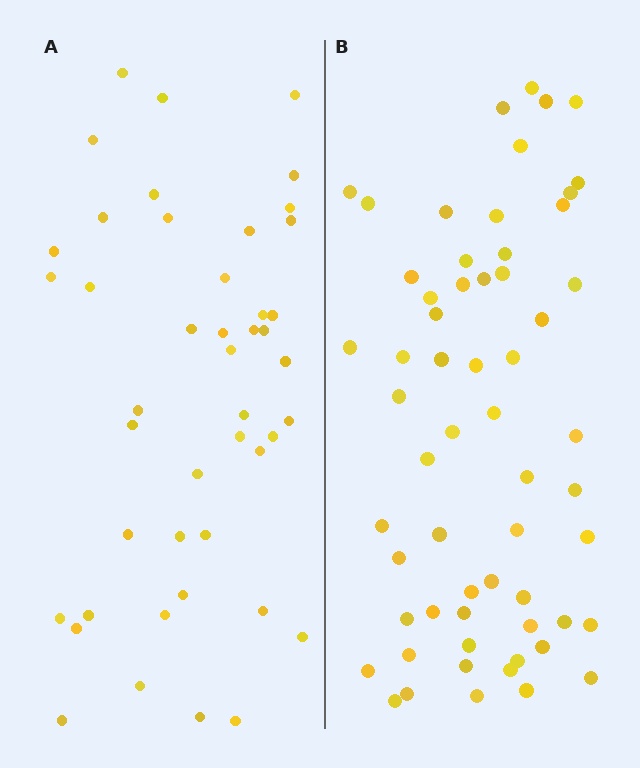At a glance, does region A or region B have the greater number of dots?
Region B (the right region) has more dots.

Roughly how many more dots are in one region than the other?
Region B has approximately 15 more dots than region A.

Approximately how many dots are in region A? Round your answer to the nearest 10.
About 40 dots. (The exact count is 45, which rounds to 40.)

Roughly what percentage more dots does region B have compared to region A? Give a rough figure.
About 35% more.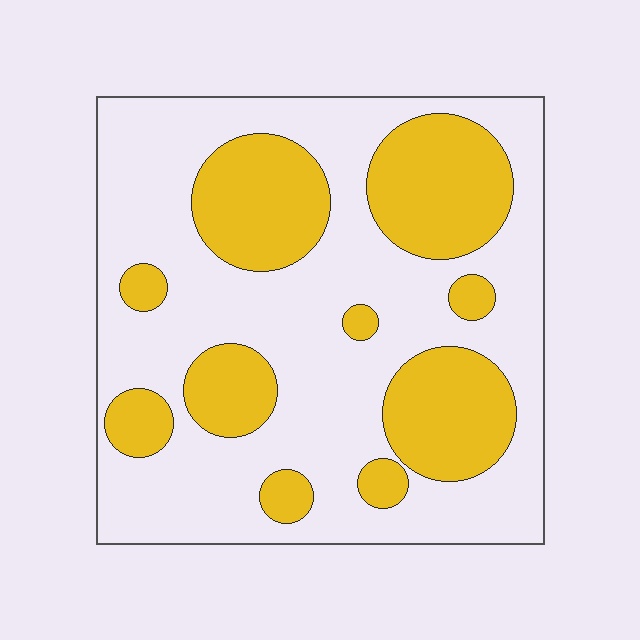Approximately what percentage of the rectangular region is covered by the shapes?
Approximately 35%.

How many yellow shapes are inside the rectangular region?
10.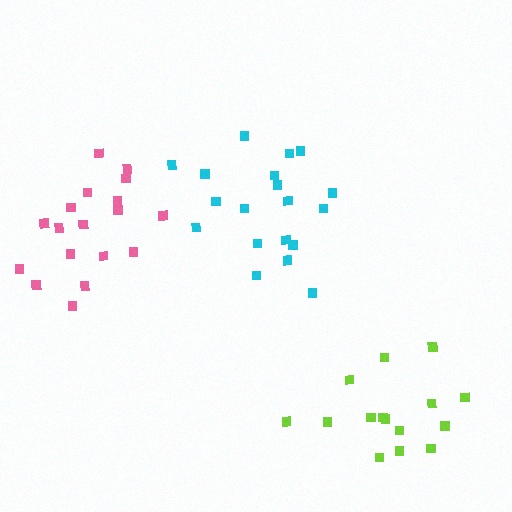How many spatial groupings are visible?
There are 3 spatial groupings.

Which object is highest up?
The cyan cluster is topmost.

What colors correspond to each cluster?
The clusters are colored: lime, cyan, pink.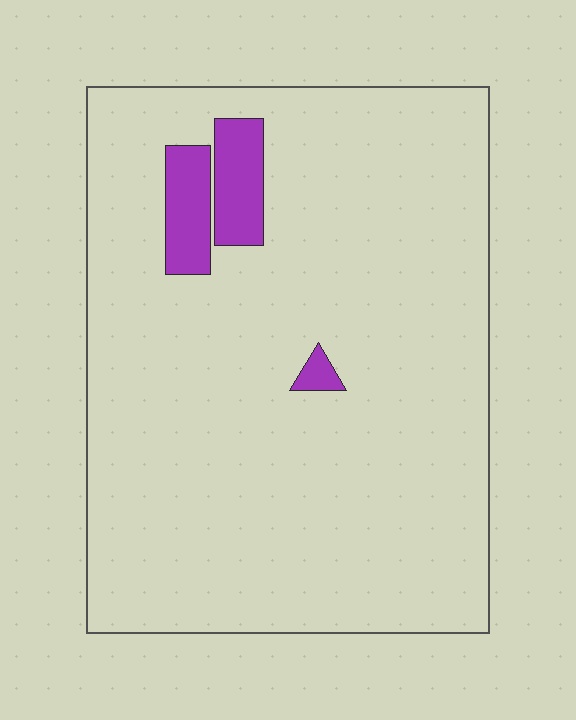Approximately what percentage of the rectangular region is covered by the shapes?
Approximately 5%.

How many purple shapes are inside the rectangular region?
3.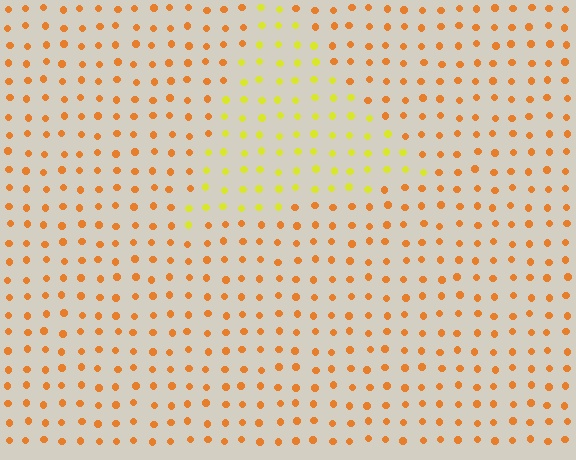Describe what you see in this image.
The image is filled with small orange elements in a uniform arrangement. A triangle-shaped region is visible where the elements are tinted to a slightly different hue, forming a subtle color boundary.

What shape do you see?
I see a triangle.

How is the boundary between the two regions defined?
The boundary is defined purely by a slight shift in hue (about 38 degrees). Spacing, size, and orientation are identical on both sides.